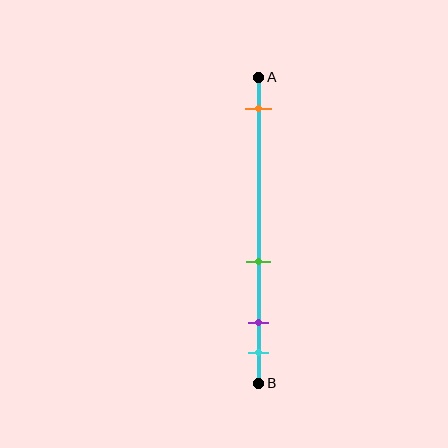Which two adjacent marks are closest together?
The purple and cyan marks are the closest adjacent pair.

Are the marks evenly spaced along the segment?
No, the marks are not evenly spaced.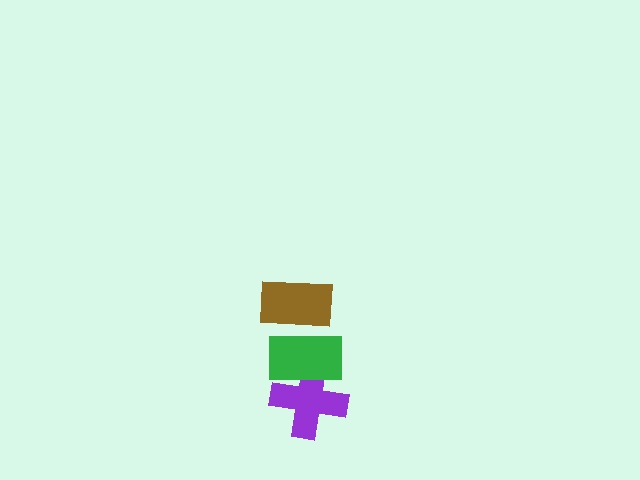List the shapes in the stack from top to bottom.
From top to bottom: the brown rectangle, the green rectangle, the purple cross.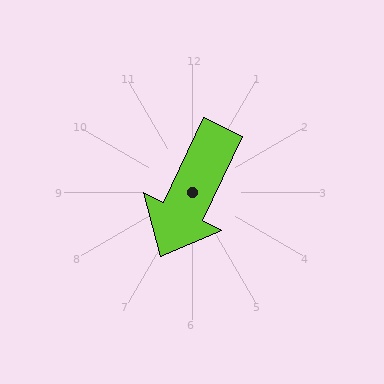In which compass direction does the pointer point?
Southwest.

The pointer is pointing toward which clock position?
Roughly 7 o'clock.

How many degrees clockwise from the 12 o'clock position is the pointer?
Approximately 206 degrees.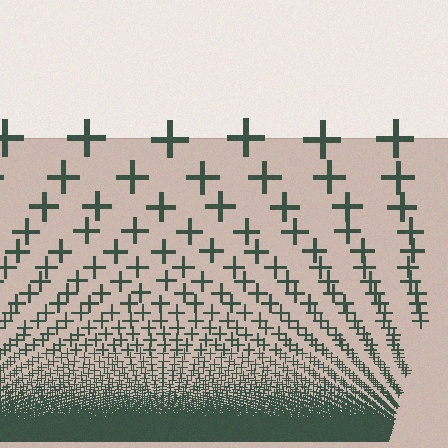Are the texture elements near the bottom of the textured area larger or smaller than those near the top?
Smaller. The gradient is inverted — elements near the bottom are smaller and denser.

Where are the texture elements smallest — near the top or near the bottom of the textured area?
Near the bottom.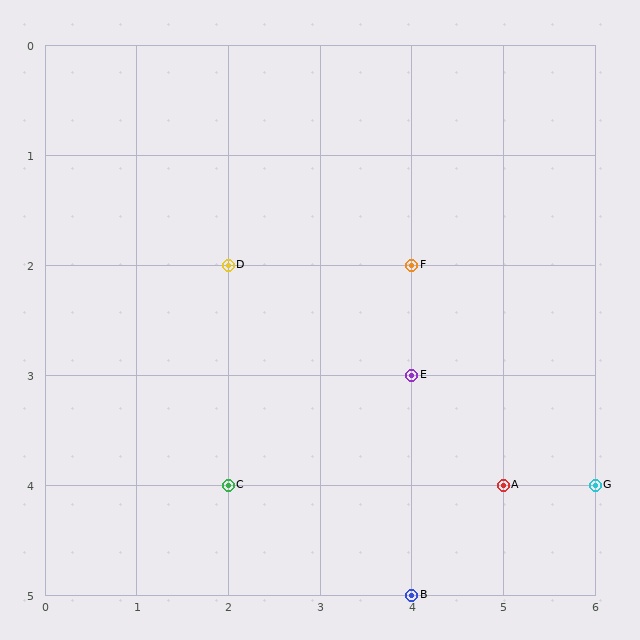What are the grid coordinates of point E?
Point E is at grid coordinates (4, 3).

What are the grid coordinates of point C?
Point C is at grid coordinates (2, 4).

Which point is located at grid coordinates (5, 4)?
Point A is at (5, 4).